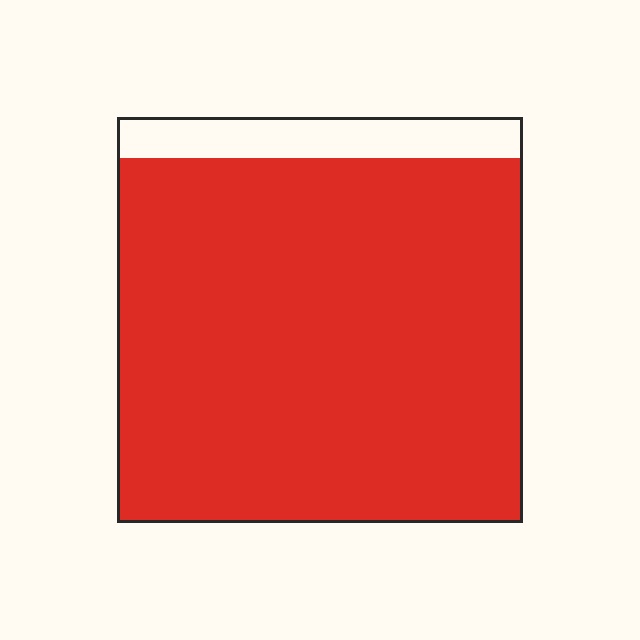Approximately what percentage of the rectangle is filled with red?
Approximately 90%.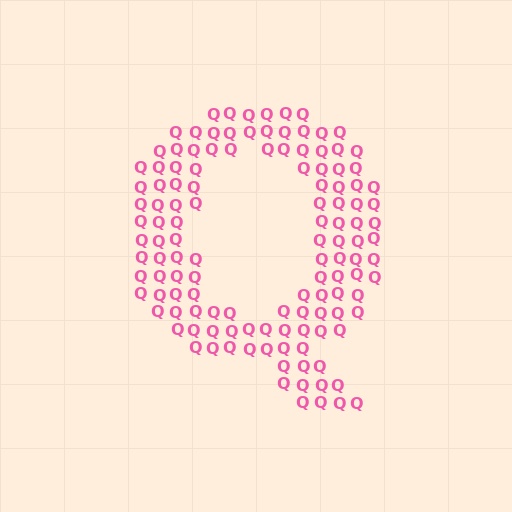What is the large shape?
The large shape is the letter Q.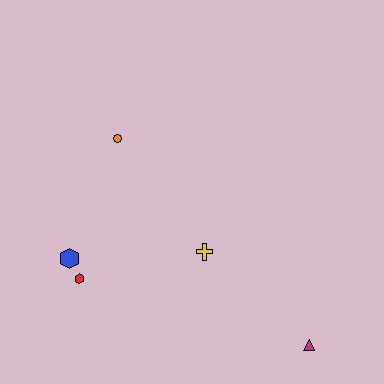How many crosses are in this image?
There is 1 cross.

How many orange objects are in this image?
There is 1 orange object.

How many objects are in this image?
There are 5 objects.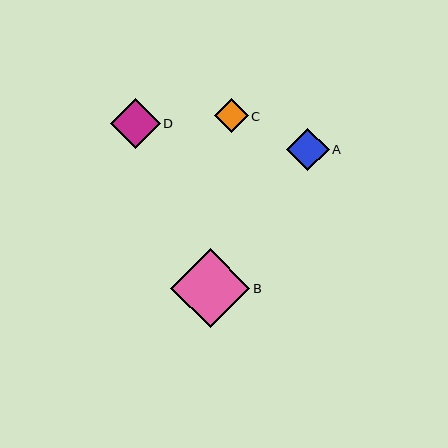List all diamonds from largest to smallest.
From largest to smallest: B, D, A, C.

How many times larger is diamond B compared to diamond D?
Diamond B is approximately 1.6 times the size of diamond D.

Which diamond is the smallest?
Diamond C is the smallest with a size of approximately 34 pixels.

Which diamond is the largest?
Diamond B is the largest with a size of approximately 80 pixels.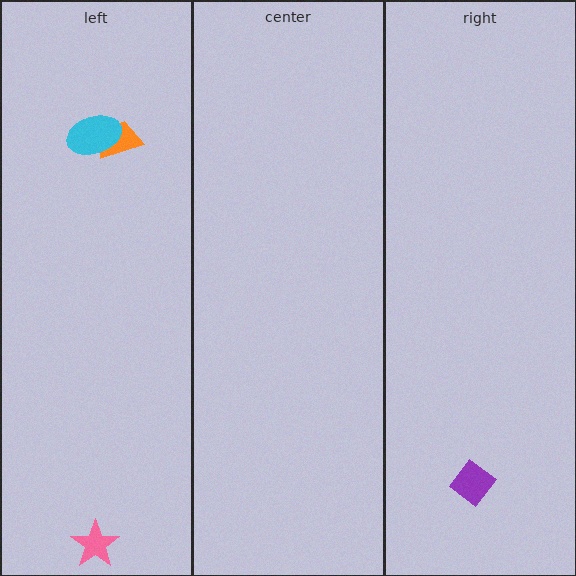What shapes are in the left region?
The pink star, the orange trapezoid, the cyan ellipse.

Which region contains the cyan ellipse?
The left region.